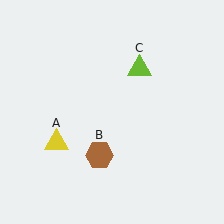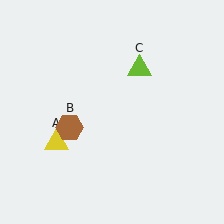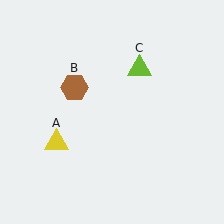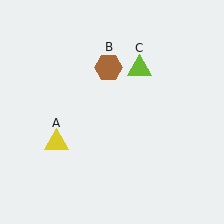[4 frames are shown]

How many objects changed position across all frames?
1 object changed position: brown hexagon (object B).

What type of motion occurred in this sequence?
The brown hexagon (object B) rotated clockwise around the center of the scene.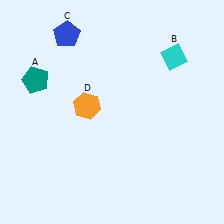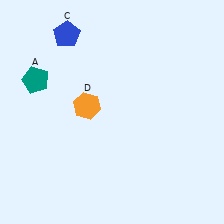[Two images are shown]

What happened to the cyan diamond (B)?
The cyan diamond (B) was removed in Image 2. It was in the top-right area of Image 1.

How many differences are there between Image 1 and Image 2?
There is 1 difference between the two images.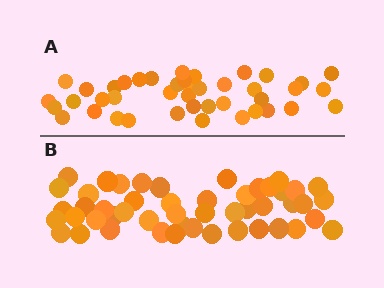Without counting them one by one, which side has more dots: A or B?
Region B (the bottom region) has more dots.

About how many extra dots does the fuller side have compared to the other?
Region B has roughly 8 or so more dots than region A.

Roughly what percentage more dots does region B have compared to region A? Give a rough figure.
About 15% more.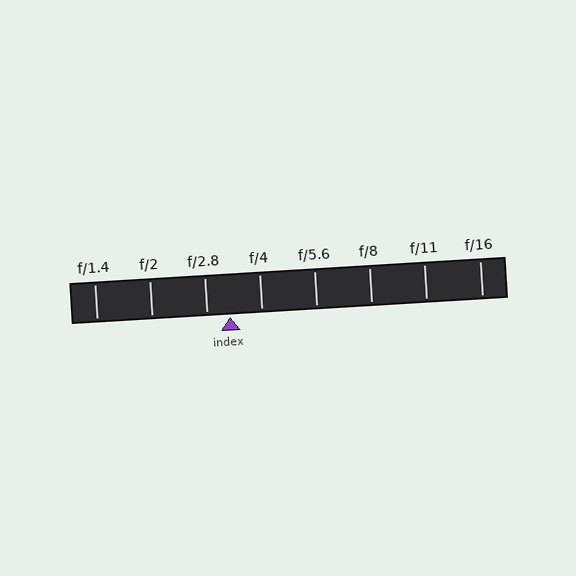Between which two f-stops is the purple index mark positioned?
The index mark is between f/2.8 and f/4.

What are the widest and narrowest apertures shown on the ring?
The widest aperture shown is f/1.4 and the narrowest is f/16.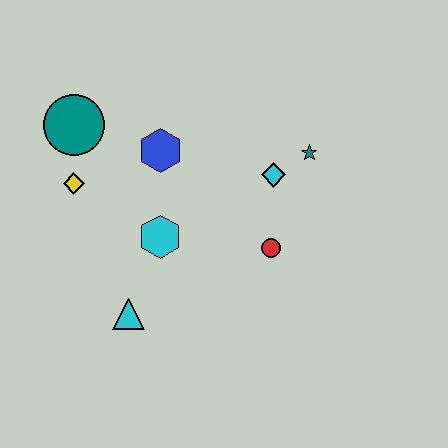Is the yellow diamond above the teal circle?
No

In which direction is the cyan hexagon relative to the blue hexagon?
The cyan hexagon is below the blue hexagon.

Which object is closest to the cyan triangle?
The cyan hexagon is closest to the cyan triangle.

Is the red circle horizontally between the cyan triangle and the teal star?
Yes